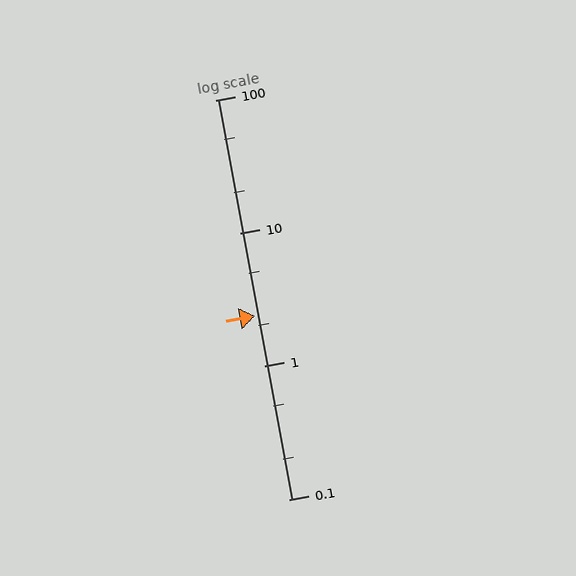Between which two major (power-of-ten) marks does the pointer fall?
The pointer is between 1 and 10.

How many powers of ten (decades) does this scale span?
The scale spans 3 decades, from 0.1 to 100.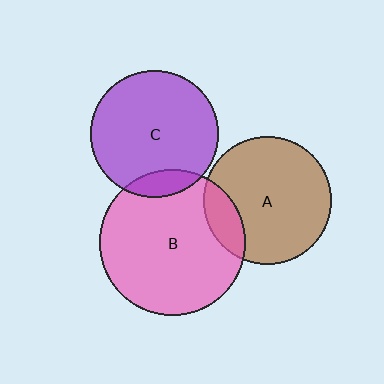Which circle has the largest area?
Circle B (pink).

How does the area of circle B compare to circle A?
Approximately 1.3 times.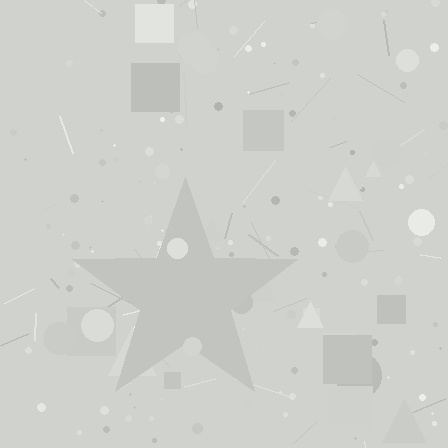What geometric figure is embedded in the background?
A star is embedded in the background.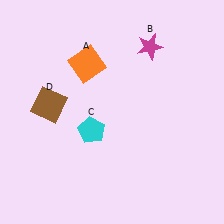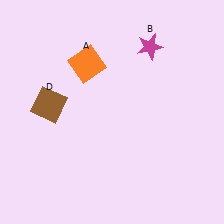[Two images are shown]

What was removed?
The cyan pentagon (C) was removed in Image 2.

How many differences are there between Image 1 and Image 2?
There is 1 difference between the two images.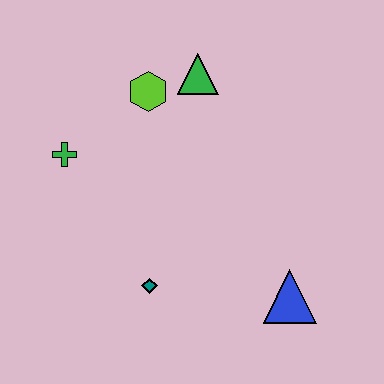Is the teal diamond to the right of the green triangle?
No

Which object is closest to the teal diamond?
The blue triangle is closest to the teal diamond.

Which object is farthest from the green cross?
The blue triangle is farthest from the green cross.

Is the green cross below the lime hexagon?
Yes